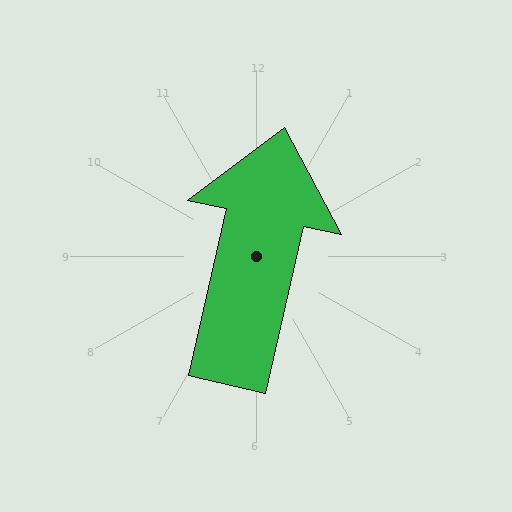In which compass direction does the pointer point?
North.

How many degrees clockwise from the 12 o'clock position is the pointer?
Approximately 13 degrees.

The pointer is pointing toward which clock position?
Roughly 12 o'clock.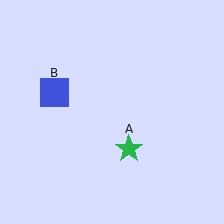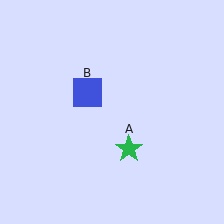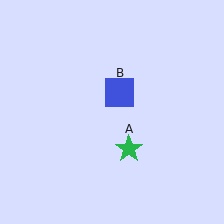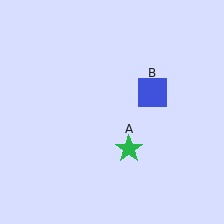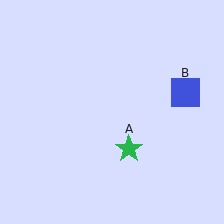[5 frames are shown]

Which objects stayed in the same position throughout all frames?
Green star (object A) remained stationary.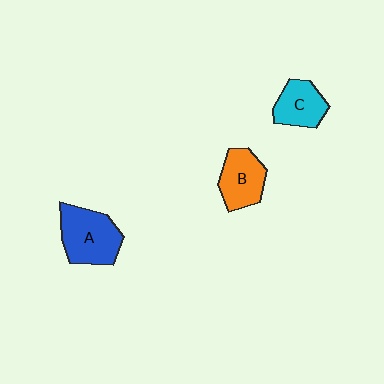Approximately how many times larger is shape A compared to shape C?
Approximately 1.5 times.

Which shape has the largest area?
Shape A (blue).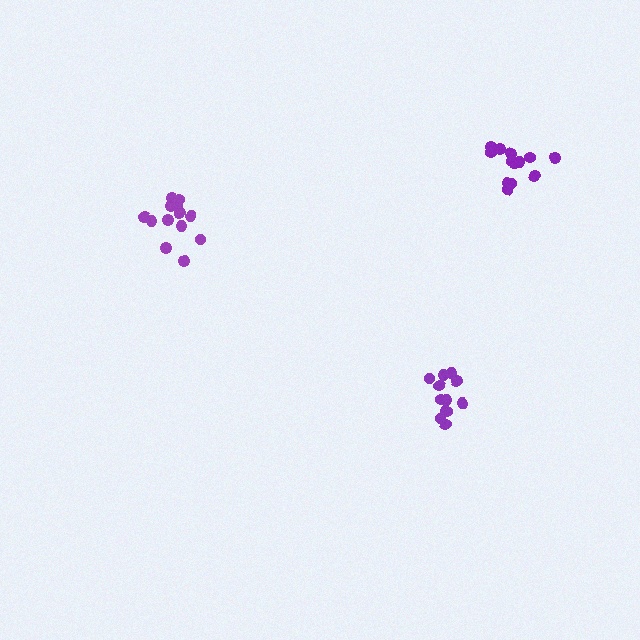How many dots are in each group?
Group 1: 12 dots, Group 2: 13 dots, Group 3: 14 dots (39 total).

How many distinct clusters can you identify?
There are 3 distinct clusters.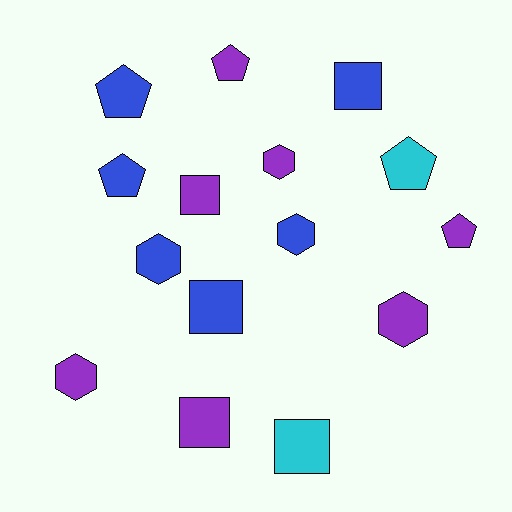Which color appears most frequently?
Purple, with 7 objects.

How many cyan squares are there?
There is 1 cyan square.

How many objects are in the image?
There are 15 objects.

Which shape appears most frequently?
Hexagon, with 5 objects.